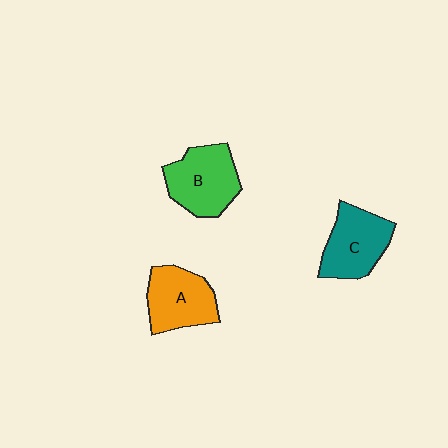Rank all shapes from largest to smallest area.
From largest to smallest: B (green), C (teal), A (orange).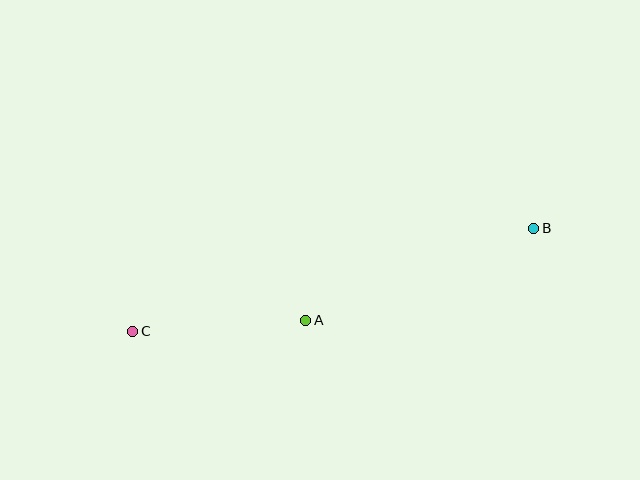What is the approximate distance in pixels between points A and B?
The distance between A and B is approximately 246 pixels.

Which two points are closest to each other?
Points A and C are closest to each other.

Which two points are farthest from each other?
Points B and C are farthest from each other.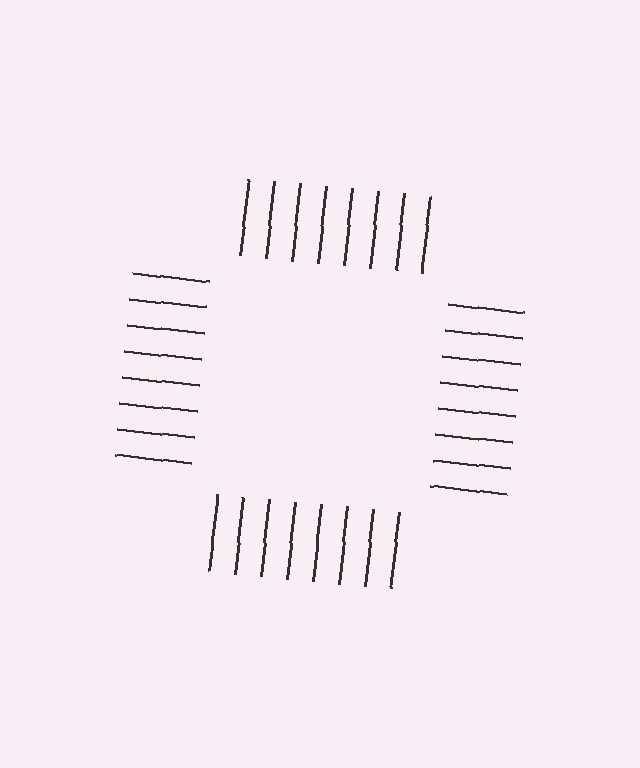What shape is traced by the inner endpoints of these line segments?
An illusory square — the line segments terminate on its edges but no continuous stroke is drawn.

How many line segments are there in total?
32 — 8 along each of the 4 edges.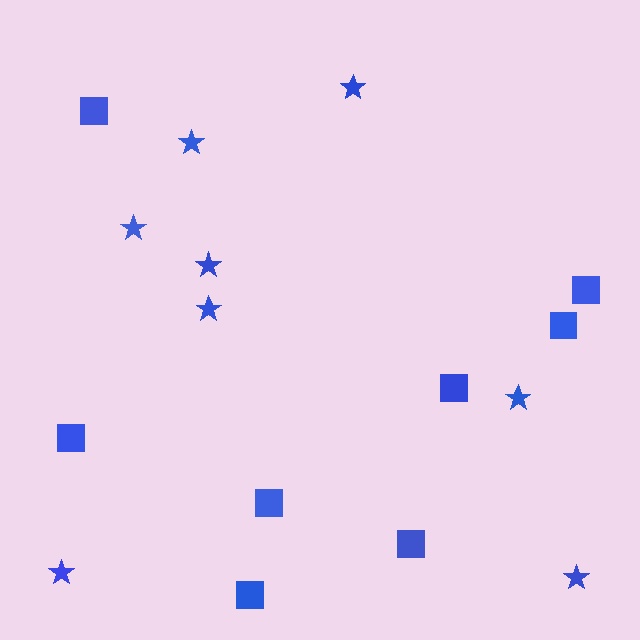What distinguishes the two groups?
There are 2 groups: one group of stars (8) and one group of squares (8).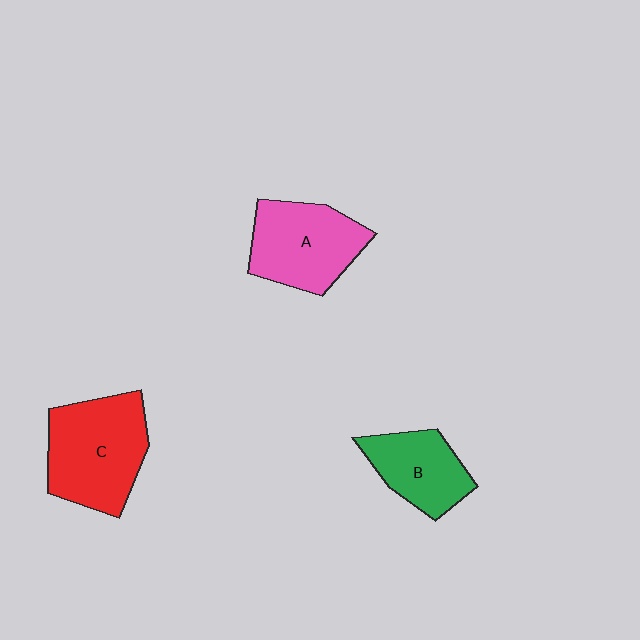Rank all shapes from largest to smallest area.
From largest to smallest: C (red), A (pink), B (green).